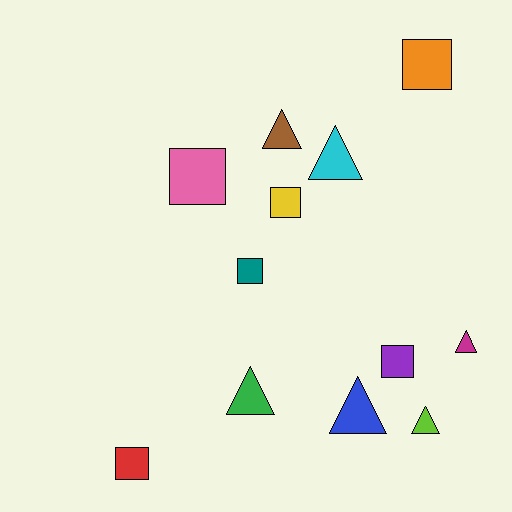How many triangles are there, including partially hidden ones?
There are 6 triangles.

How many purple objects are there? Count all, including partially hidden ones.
There is 1 purple object.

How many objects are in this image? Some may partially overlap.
There are 12 objects.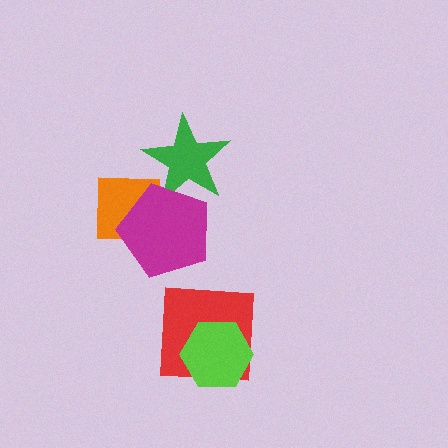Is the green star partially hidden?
Yes, it is partially covered by another shape.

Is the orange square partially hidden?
Yes, it is partially covered by another shape.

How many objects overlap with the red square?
1 object overlaps with the red square.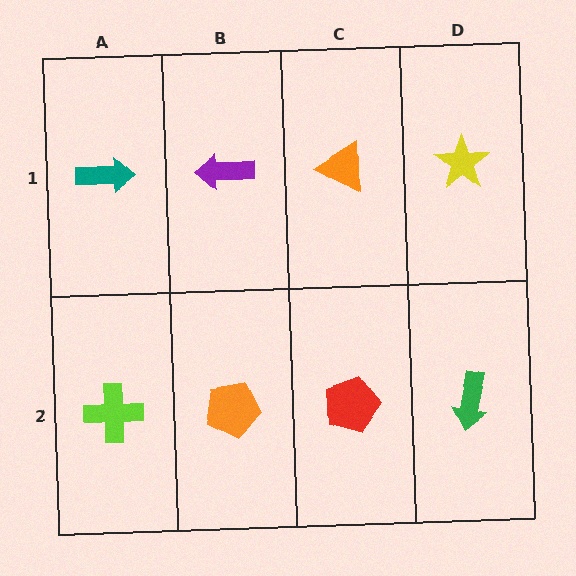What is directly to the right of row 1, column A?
A purple arrow.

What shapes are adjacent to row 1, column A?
A lime cross (row 2, column A), a purple arrow (row 1, column B).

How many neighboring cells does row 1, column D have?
2.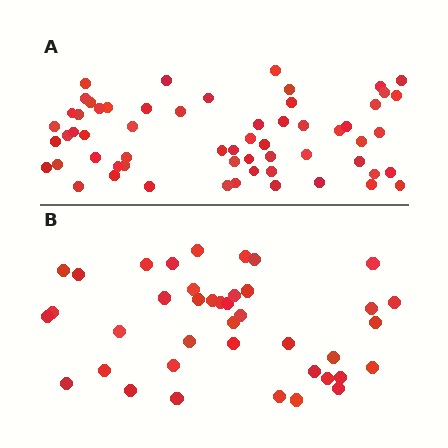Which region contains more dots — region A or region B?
Region A (the top region) has more dots.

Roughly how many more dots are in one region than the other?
Region A has approximately 20 more dots than region B.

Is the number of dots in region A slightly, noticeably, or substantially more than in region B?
Region A has substantially more. The ratio is roughly 1.5 to 1.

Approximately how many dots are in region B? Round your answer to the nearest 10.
About 40 dots.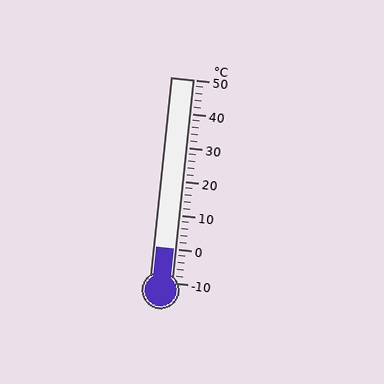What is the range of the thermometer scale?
The thermometer scale ranges from -10°C to 50°C.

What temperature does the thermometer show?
The thermometer shows approximately 0°C.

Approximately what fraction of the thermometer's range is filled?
The thermometer is filled to approximately 15% of its range.